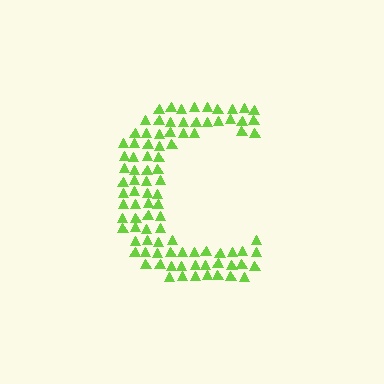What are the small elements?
The small elements are triangles.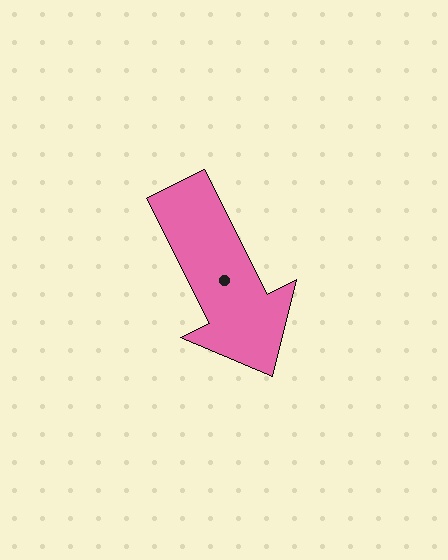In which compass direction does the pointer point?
Southeast.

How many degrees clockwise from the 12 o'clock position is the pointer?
Approximately 153 degrees.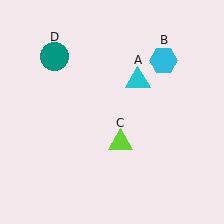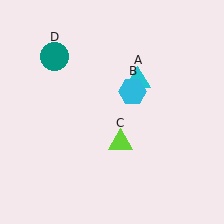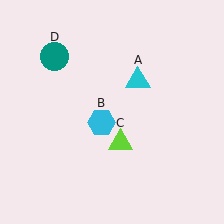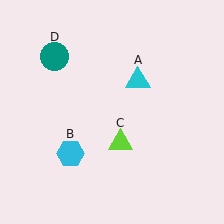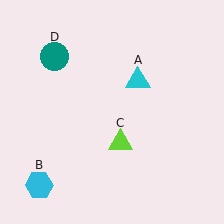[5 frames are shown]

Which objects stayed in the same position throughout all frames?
Cyan triangle (object A) and lime triangle (object C) and teal circle (object D) remained stationary.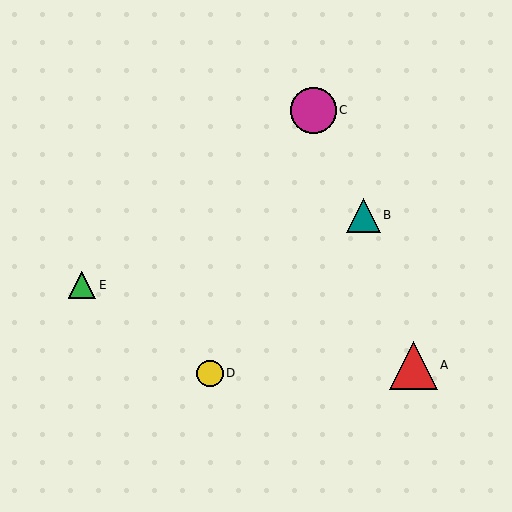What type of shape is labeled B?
Shape B is a teal triangle.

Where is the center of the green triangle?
The center of the green triangle is at (82, 285).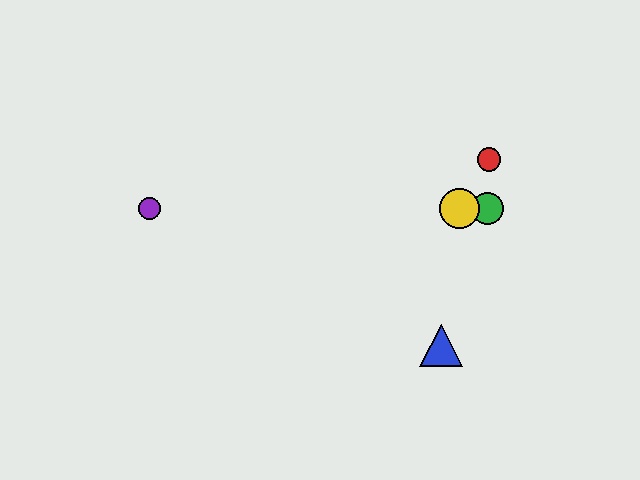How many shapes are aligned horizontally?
3 shapes (the green circle, the yellow circle, the purple circle) are aligned horizontally.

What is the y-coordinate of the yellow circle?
The yellow circle is at y≈208.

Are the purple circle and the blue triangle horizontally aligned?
No, the purple circle is at y≈208 and the blue triangle is at y≈346.